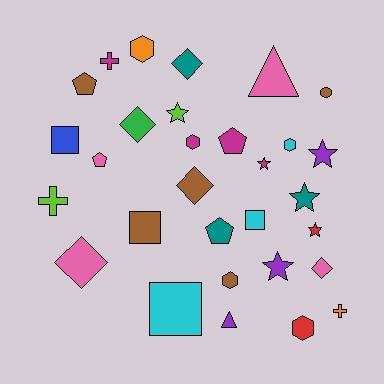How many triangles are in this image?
There are 2 triangles.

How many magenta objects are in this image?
There are 4 magenta objects.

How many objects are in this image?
There are 30 objects.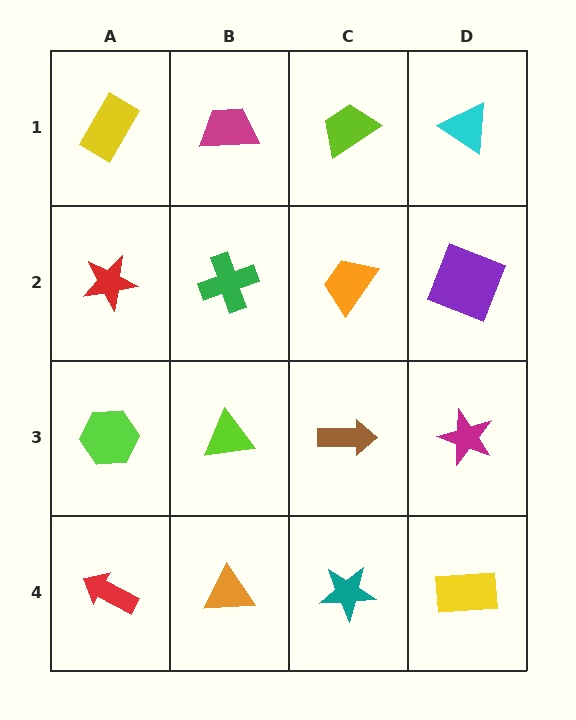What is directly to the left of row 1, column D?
A lime trapezoid.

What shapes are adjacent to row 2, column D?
A cyan triangle (row 1, column D), a magenta star (row 3, column D), an orange trapezoid (row 2, column C).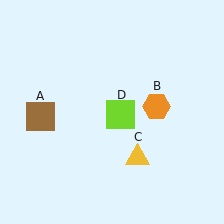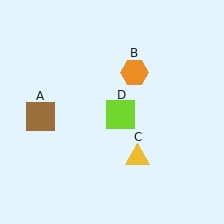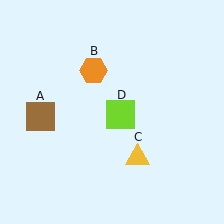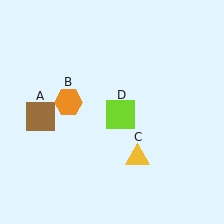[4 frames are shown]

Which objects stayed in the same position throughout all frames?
Brown square (object A) and yellow triangle (object C) and lime square (object D) remained stationary.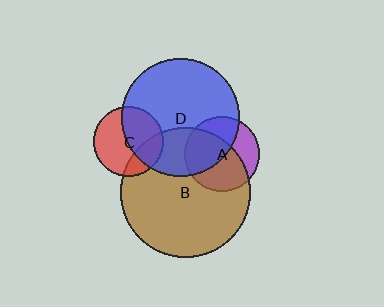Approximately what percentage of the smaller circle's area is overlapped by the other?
Approximately 65%.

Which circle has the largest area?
Circle B (brown).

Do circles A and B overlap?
Yes.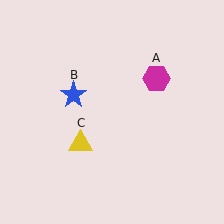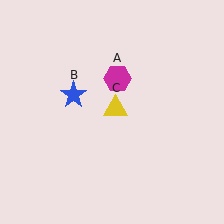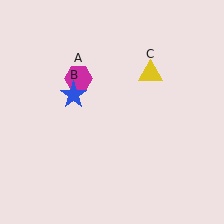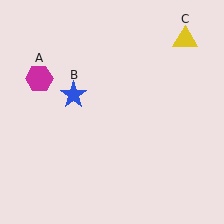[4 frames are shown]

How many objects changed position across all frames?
2 objects changed position: magenta hexagon (object A), yellow triangle (object C).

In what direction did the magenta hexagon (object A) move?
The magenta hexagon (object A) moved left.